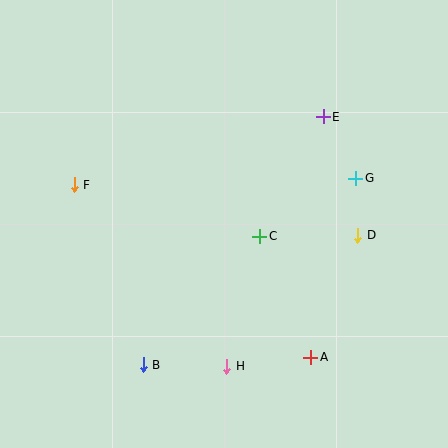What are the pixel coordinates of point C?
Point C is at (260, 236).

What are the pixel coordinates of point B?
Point B is at (143, 365).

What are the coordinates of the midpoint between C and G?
The midpoint between C and G is at (308, 207).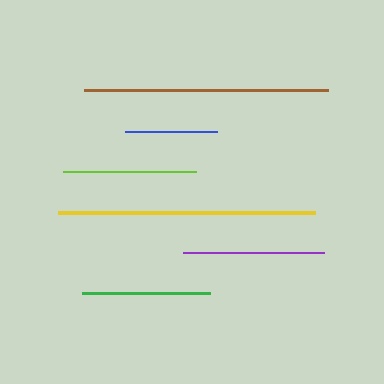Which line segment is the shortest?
The blue line is the shortest at approximately 92 pixels.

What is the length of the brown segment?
The brown segment is approximately 244 pixels long.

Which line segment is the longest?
The yellow line is the longest at approximately 256 pixels.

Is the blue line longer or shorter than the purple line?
The purple line is longer than the blue line.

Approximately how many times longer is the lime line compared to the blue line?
The lime line is approximately 1.4 times the length of the blue line.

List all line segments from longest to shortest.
From longest to shortest: yellow, brown, purple, lime, green, blue.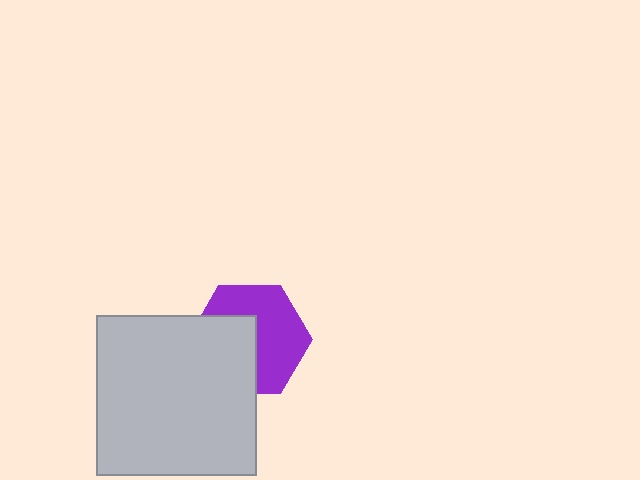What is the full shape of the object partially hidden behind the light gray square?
The partially hidden object is a purple hexagon.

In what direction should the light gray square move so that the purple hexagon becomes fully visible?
The light gray square should move toward the lower-left. That is the shortest direction to clear the overlap and leave the purple hexagon fully visible.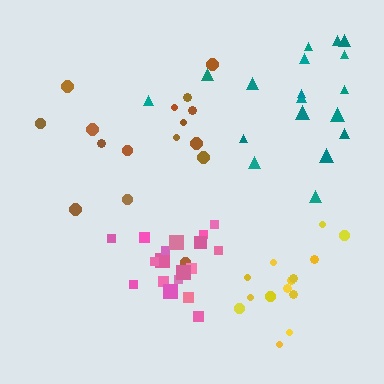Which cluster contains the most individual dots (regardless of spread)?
Pink (18).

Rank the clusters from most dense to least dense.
pink, yellow, teal, brown.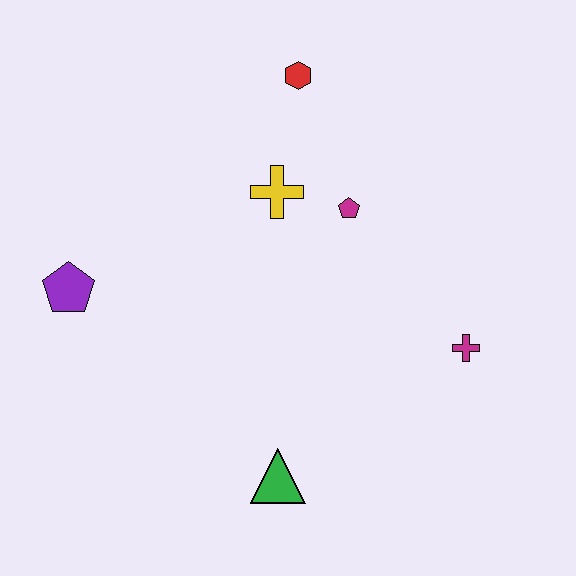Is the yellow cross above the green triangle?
Yes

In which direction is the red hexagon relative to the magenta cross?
The red hexagon is above the magenta cross.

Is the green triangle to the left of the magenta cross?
Yes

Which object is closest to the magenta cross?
The magenta pentagon is closest to the magenta cross.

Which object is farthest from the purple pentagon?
The magenta cross is farthest from the purple pentagon.